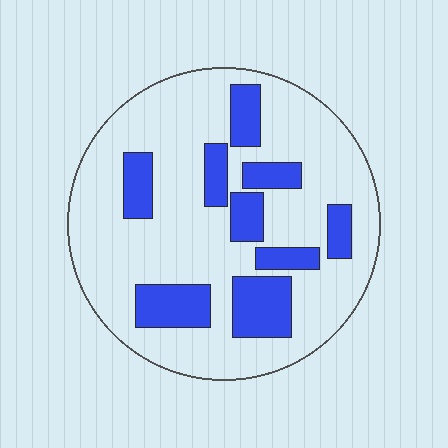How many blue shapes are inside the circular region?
9.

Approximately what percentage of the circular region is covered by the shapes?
Approximately 25%.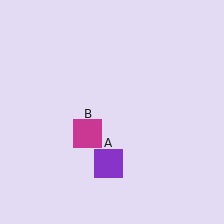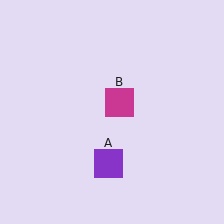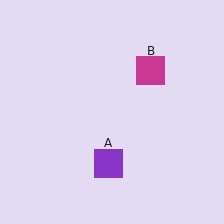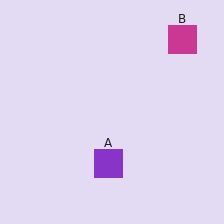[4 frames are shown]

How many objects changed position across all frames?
1 object changed position: magenta square (object B).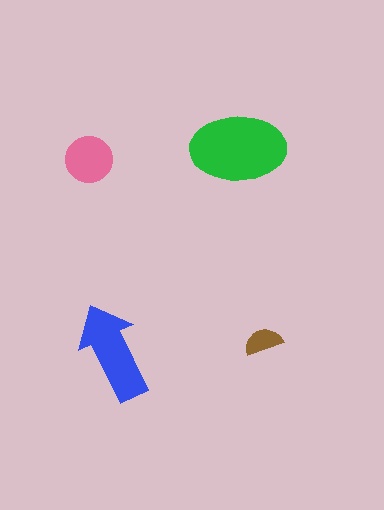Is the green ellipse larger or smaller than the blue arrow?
Larger.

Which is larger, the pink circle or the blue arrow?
The blue arrow.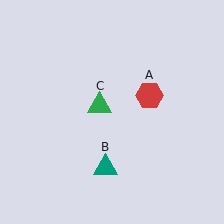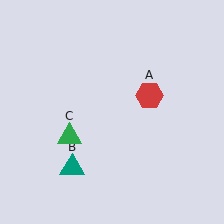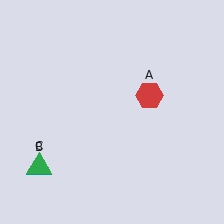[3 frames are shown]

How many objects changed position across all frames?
2 objects changed position: teal triangle (object B), green triangle (object C).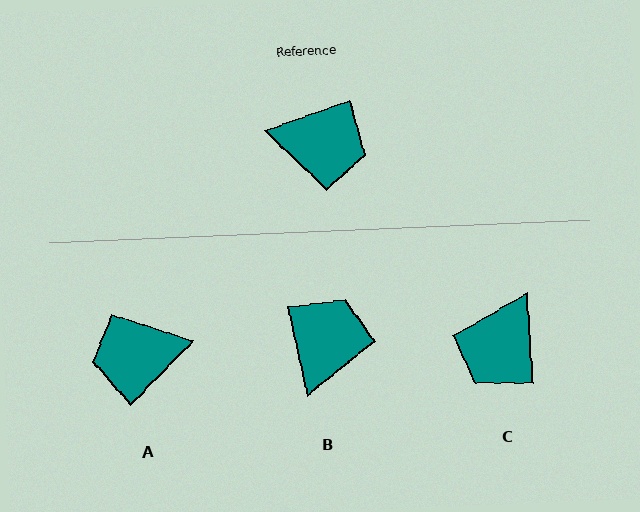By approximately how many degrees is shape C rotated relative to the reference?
Approximately 106 degrees clockwise.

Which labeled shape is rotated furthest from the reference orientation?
A, about 155 degrees away.